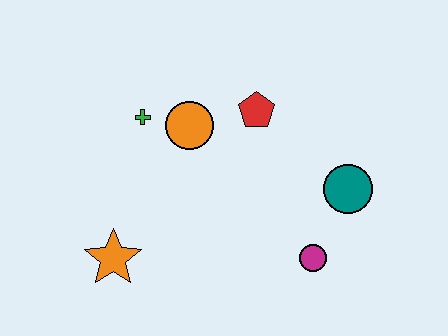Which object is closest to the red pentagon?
The orange circle is closest to the red pentagon.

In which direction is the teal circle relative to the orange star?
The teal circle is to the right of the orange star.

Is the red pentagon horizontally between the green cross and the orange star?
No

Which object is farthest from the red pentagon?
The orange star is farthest from the red pentagon.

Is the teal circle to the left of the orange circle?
No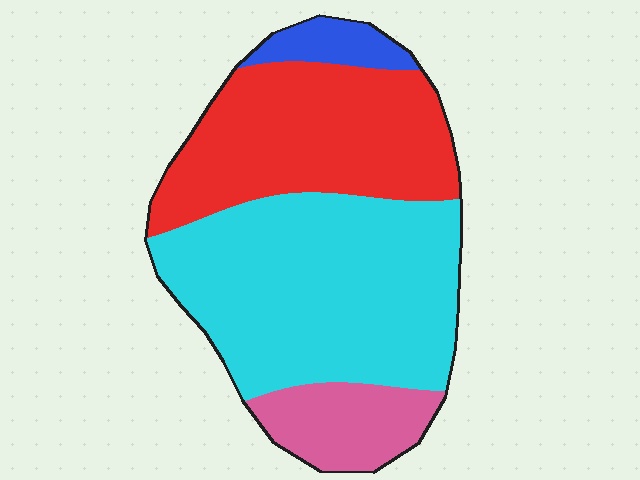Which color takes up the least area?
Blue, at roughly 5%.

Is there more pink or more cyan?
Cyan.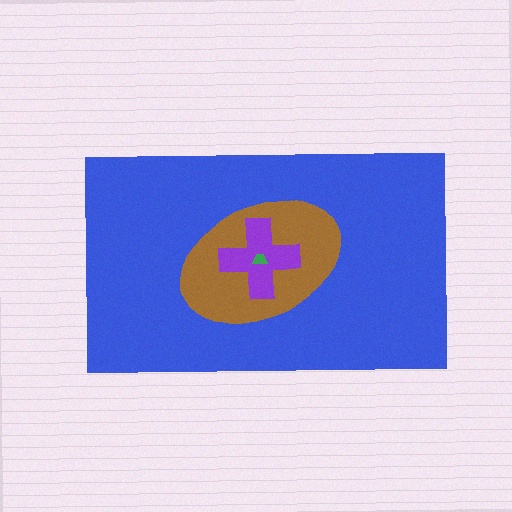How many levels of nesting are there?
4.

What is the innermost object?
The green trapezoid.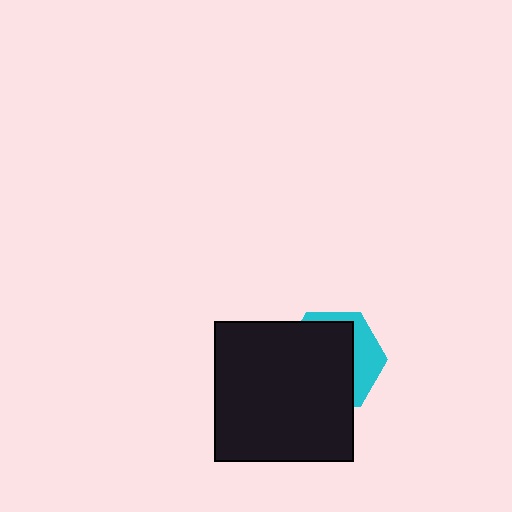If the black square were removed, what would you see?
You would see the complete cyan hexagon.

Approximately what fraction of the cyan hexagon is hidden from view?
Roughly 68% of the cyan hexagon is hidden behind the black square.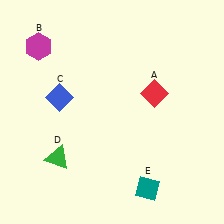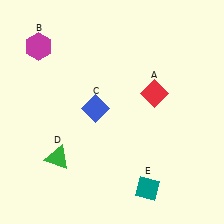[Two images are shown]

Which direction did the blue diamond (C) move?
The blue diamond (C) moved right.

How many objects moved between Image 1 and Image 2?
1 object moved between the two images.